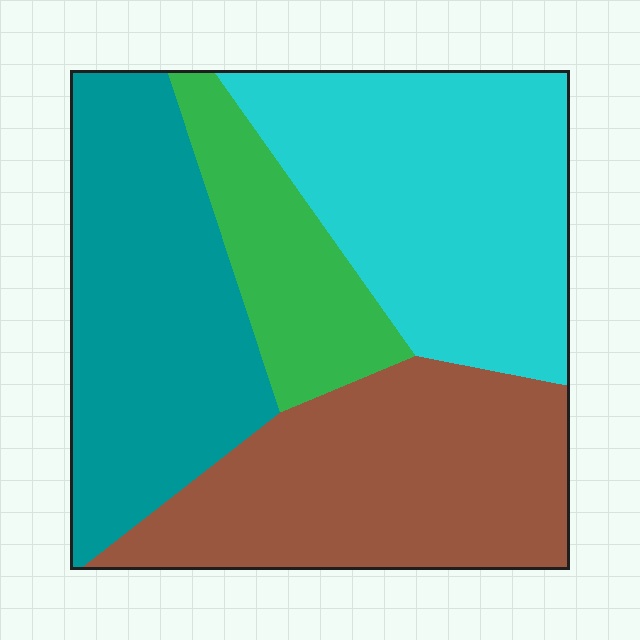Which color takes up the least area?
Green, at roughly 15%.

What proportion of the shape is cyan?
Cyan takes up between a quarter and a half of the shape.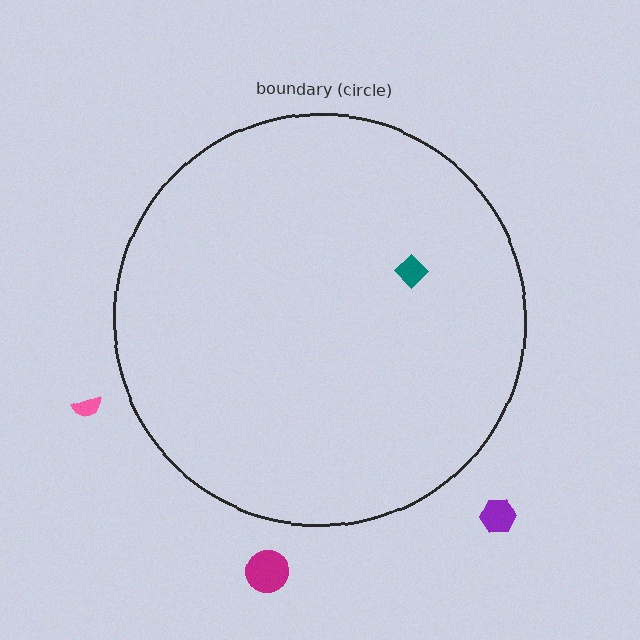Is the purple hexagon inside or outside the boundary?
Outside.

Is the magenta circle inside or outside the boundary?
Outside.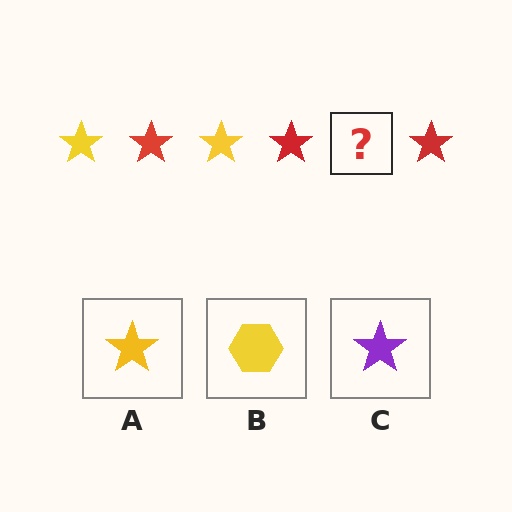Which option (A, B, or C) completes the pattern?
A.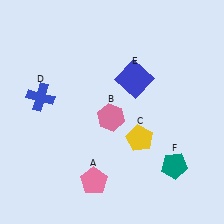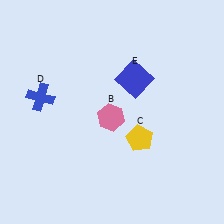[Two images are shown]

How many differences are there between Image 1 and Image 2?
There are 2 differences between the two images.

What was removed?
The pink pentagon (A), the teal pentagon (F) were removed in Image 2.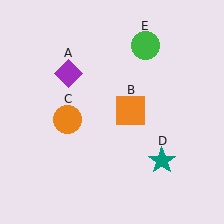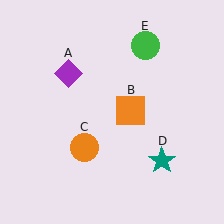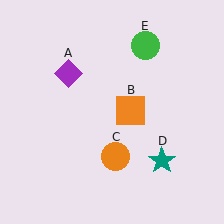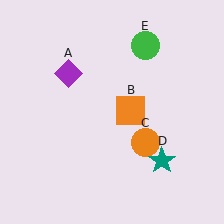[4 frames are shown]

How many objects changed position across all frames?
1 object changed position: orange circle (object C).